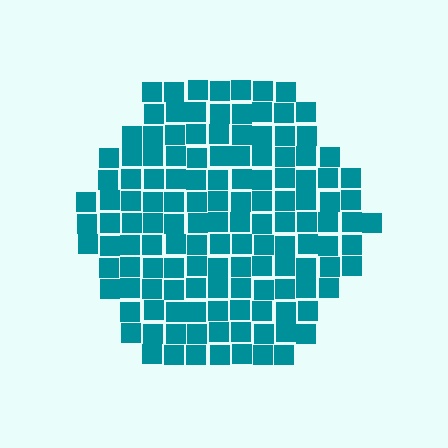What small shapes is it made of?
It is made of small squares.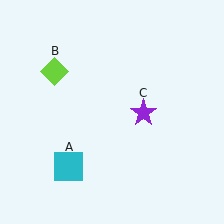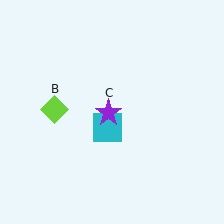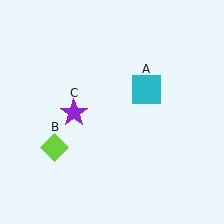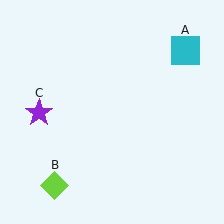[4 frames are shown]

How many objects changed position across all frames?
3 objects changed position: cyan square (object A), lime diamond (object B), purple star (object C).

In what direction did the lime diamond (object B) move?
The lime diamond (object B) moved down.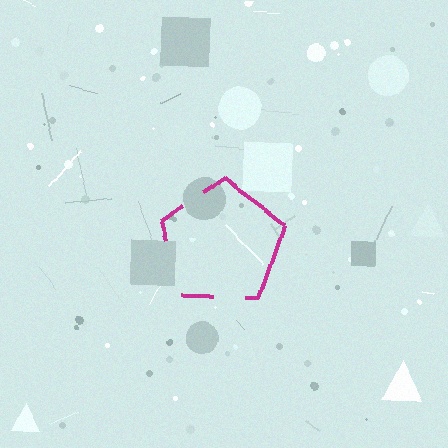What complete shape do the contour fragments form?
The contour fragments form a pentagon.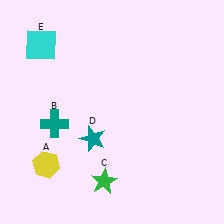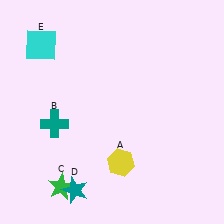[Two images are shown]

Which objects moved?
The objects that moved are: the yellow hexagon (A), the green star (C), the teal star (D).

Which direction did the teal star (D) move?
The teal star (D) moved down.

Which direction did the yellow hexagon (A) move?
The yellow hexagon (A) moved right.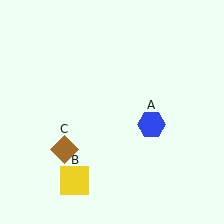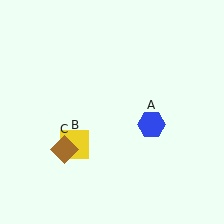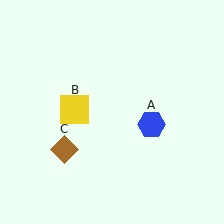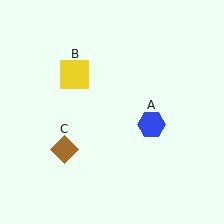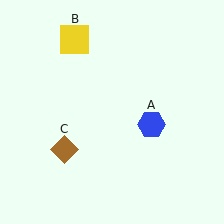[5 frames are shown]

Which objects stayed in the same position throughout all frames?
Blue hexagon (object A) and brown diamond (object C) remained stationary.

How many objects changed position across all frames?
1 object changed position: yellow square (object B).